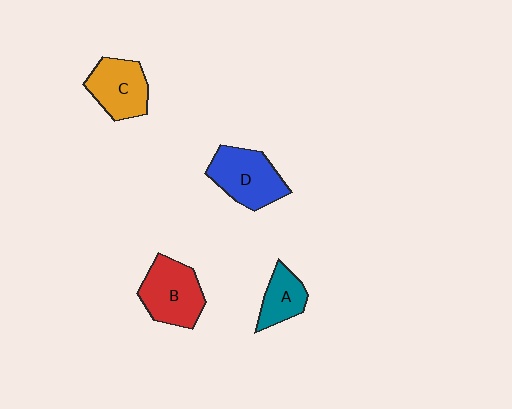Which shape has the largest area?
Shape B (red).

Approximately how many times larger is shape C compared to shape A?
Approximately 1.5 times.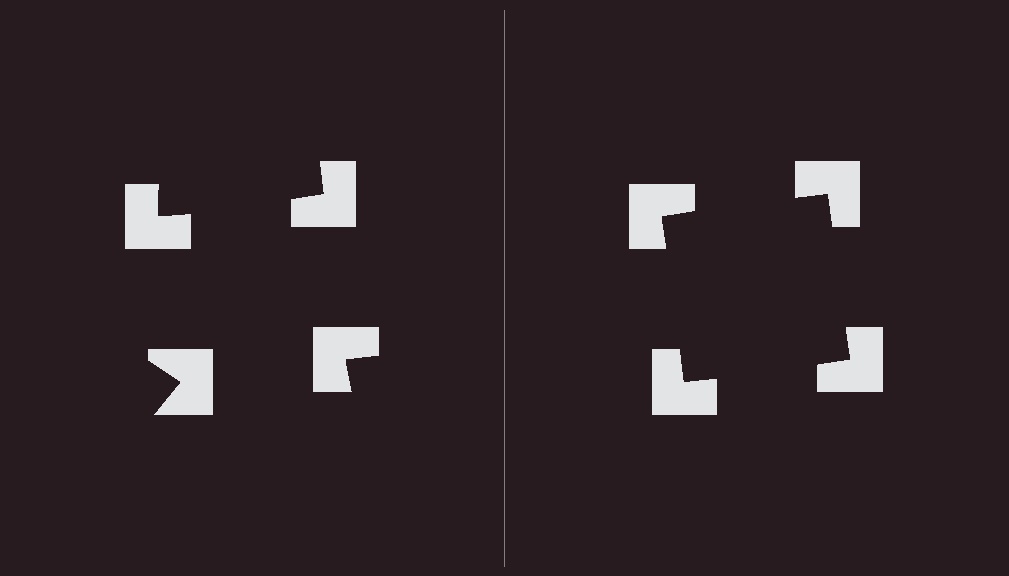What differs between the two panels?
The notched squares are positioned identically on both sides; only the wedge orientations differ. On the right they align to a square; on the left they are misaligned.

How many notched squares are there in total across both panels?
8 — 4 on each side.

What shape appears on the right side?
An illusory square.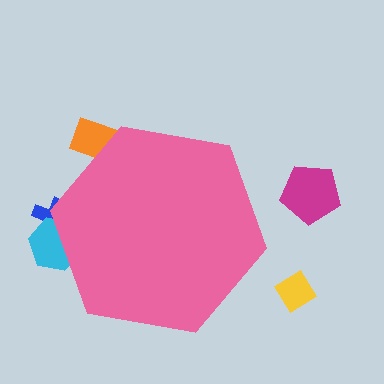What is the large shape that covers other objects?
A pink hexagon.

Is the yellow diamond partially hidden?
No, the yellow diamond is fully visible.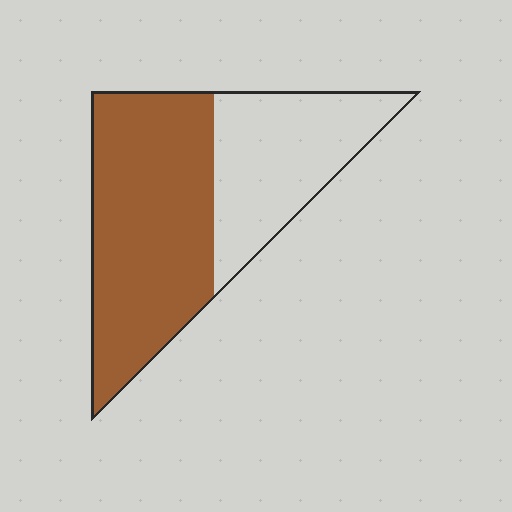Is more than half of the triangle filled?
Yes.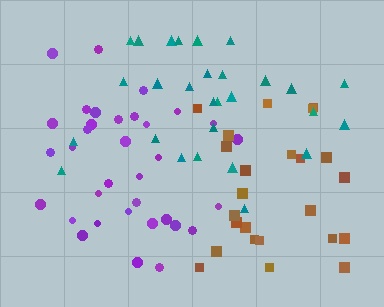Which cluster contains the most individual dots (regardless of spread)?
Purple (34).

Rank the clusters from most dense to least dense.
purple, brown, teal.